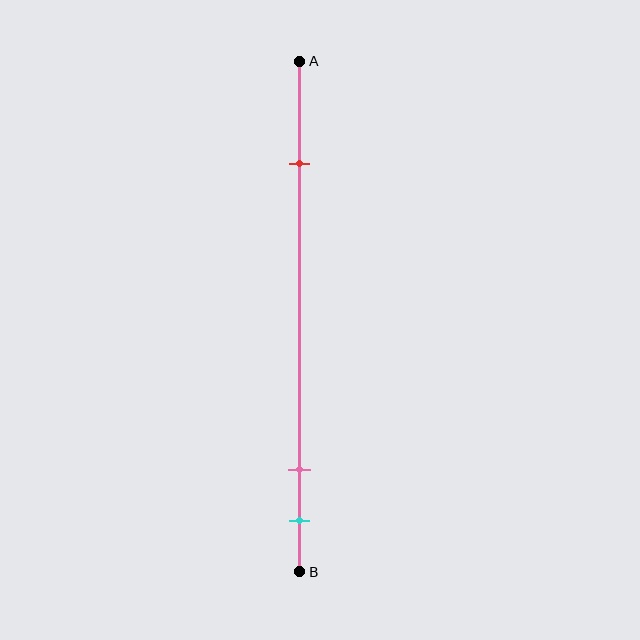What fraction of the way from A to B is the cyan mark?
The cyan mark is approximately 90% (0.9) of the way from A to B.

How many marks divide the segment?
There are 3 marks dividing the segment.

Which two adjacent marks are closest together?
The pink and cyan marks are the closest adjacent pair.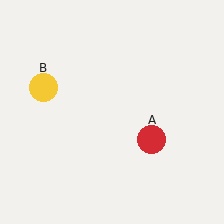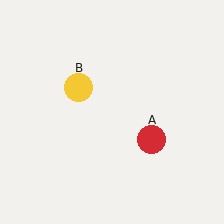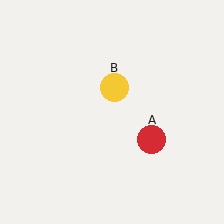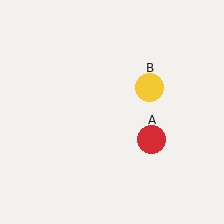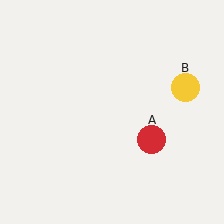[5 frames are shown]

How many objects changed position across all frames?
1 object changed position: yellow circle (object B).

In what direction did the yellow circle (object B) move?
The yellow circle (object B) moved right.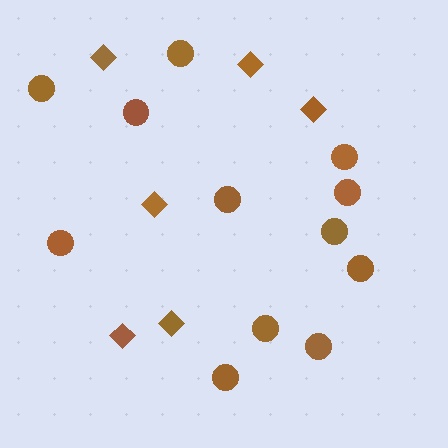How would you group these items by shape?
There are 2 groups: one group of diamonds (6) and one group of circles (12).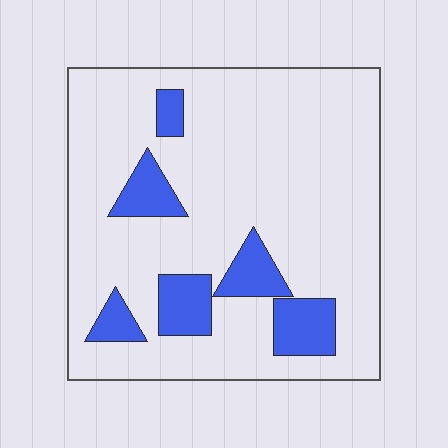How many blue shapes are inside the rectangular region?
6.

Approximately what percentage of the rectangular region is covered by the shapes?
Approximately 15%.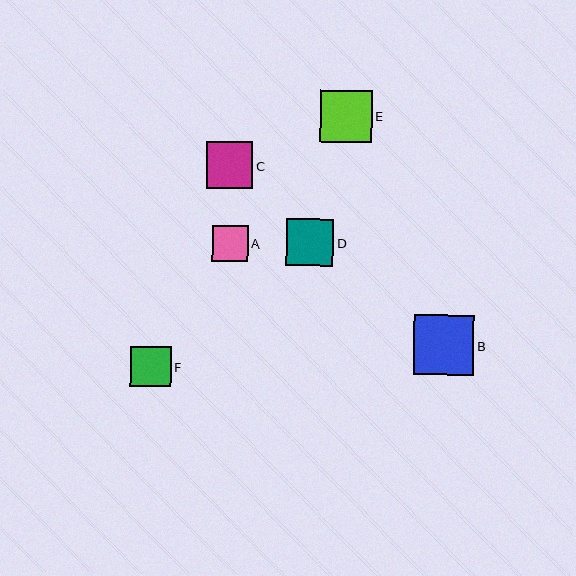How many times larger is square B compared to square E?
Square B is approximately 1.1 times the size of square E.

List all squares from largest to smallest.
From largest to smallest: B, E, D, C, F, A.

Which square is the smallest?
Square A is the smallest with a size of approximately 36 pixels.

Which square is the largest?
Square B is the largest with a size of approximately 60 pixels.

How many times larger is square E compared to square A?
Square E is approximately 1.5 times the size of square A.